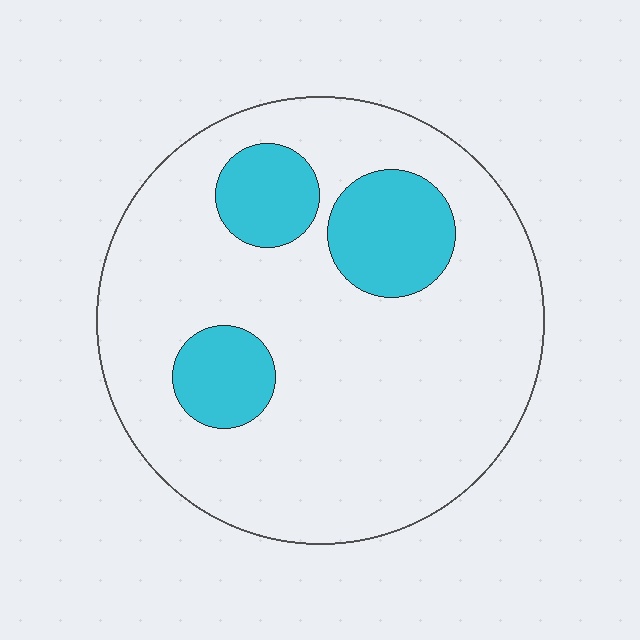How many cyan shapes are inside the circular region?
3.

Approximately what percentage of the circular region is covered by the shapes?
Approximately 20%.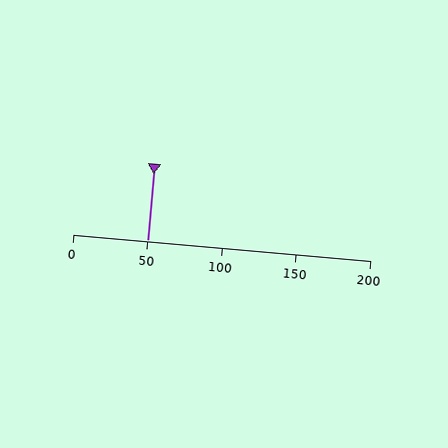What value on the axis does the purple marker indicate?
The marker indicates approximately 50.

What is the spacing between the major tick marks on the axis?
The major ticks are spaced 50 apart.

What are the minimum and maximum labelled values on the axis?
The axis runs from 0 to 200.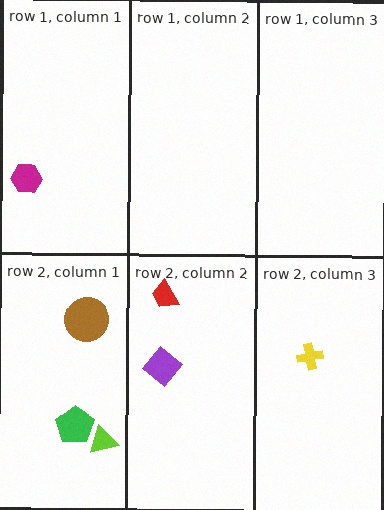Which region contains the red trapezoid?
The row 2, column 2 region.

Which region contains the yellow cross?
The row 2, column 3 region.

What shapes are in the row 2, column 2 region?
The purple diamond, the red trapezoid.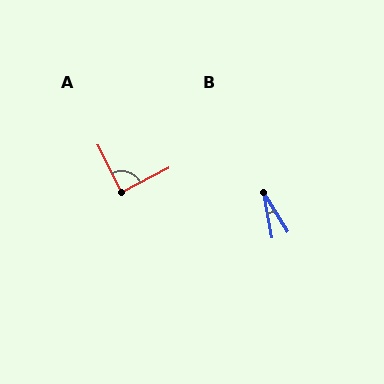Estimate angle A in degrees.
Approximately 89 degrees.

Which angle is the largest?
A, at approximately 89 degrees.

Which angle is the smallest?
B, at approximately 21 degrees.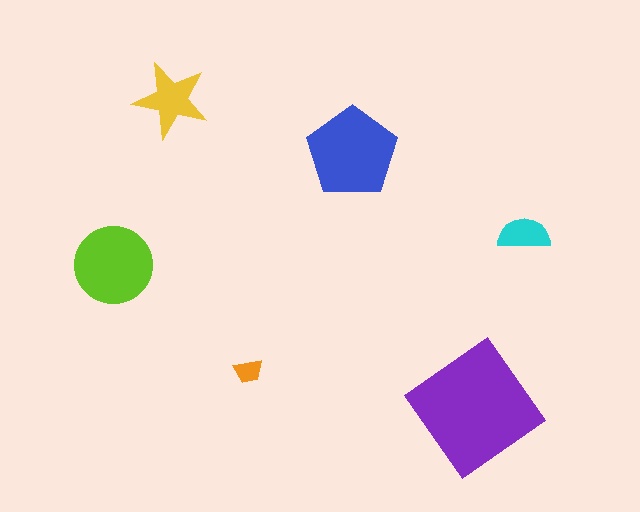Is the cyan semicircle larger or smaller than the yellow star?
Smaller.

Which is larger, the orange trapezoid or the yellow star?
The yellow star.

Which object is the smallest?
The orange trapezoid.